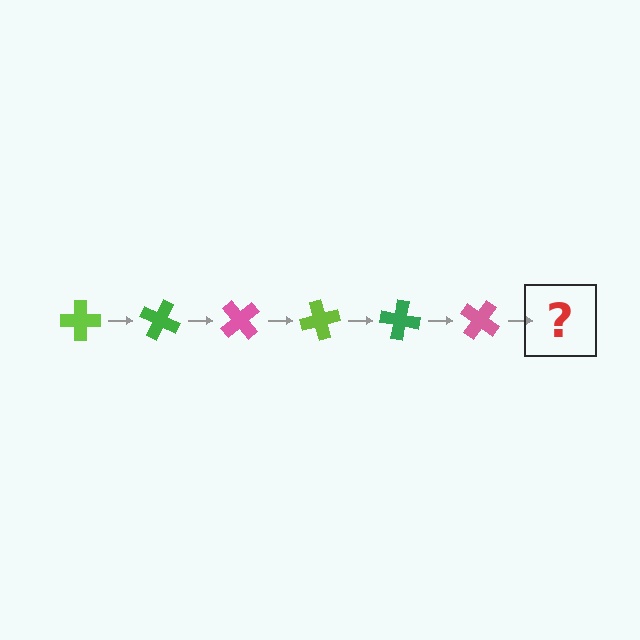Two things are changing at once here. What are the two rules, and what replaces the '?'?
The two rules are that it rotates 25 degrees each step and the color cycles through lime, green, and pink. The '?' should be a lime cross, rotated 150 degrees from the start.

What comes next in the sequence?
The next element should be a lime cross, rotated 150 degrees from the start.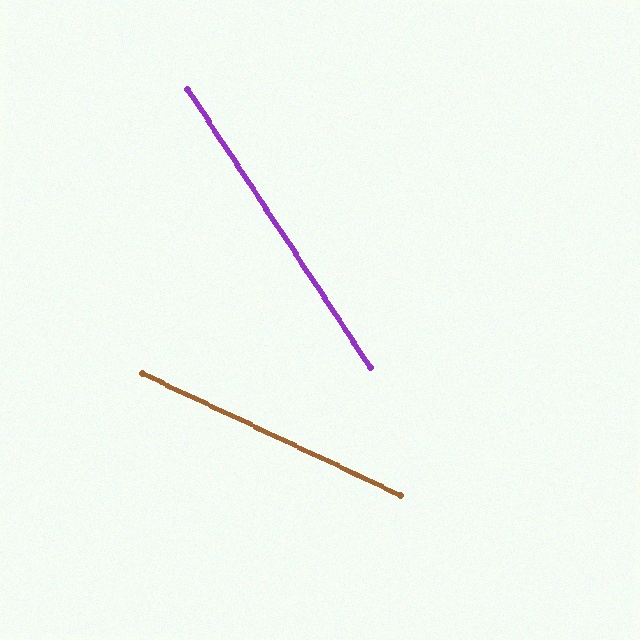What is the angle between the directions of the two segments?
Approximately 32 degrees.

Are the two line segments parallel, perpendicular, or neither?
Neither parallel nor perpendicular — they differ by about 32°.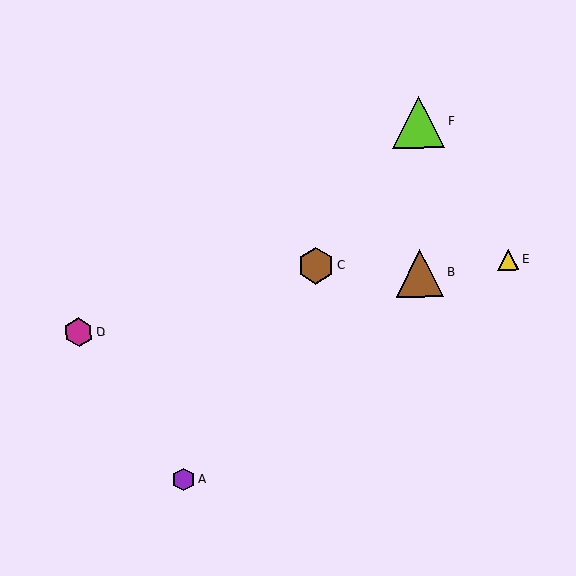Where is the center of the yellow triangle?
The center of the yellow triangle is at (508, 260).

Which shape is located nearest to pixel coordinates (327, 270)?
The brown hexagon (labeled C) at (316, 265) is nearest to that location.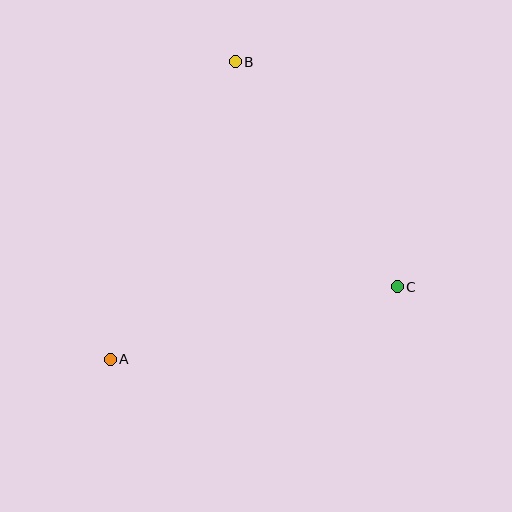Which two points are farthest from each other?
Points A and B are farthest from each other.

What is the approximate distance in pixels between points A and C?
The distance between A and C is approximately 296 pixels.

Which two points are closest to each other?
Points B and C are closest to each other.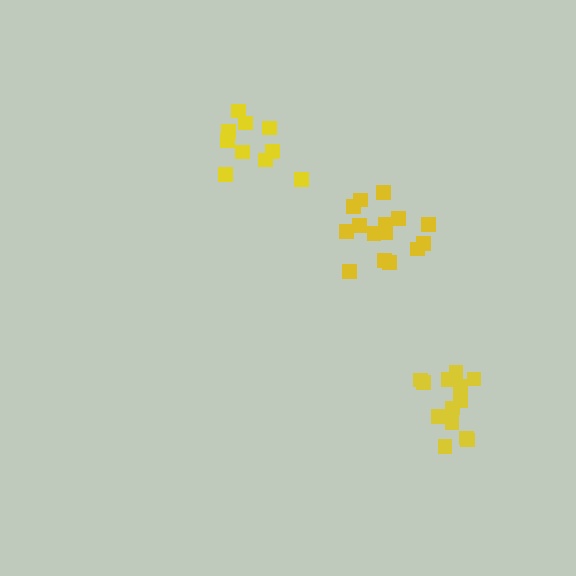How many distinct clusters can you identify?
There are 3 distinct clusters.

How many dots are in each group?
Group 1: 11 dots, Group 2: 16 dots, Group 3: 13 dots (40 total).